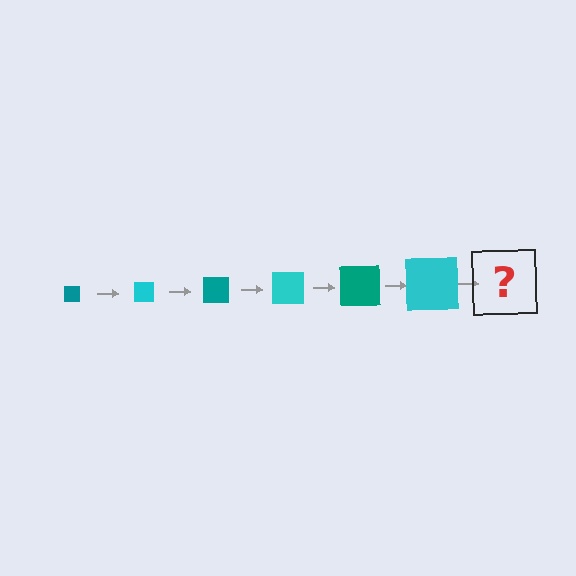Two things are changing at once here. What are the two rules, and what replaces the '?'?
The two rules are that the square grows larger each step and the color cycles through teal and cyan. The '?' should be a teal square, larger than the previous one.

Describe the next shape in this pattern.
It should be a teal square, larger than the previous one.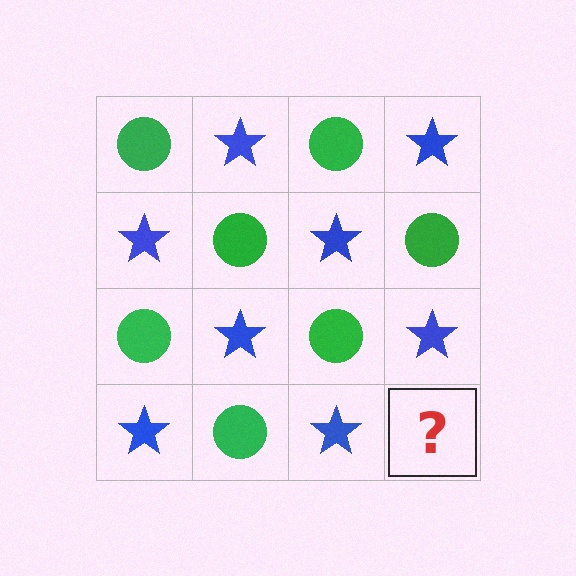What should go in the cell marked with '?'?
The missing cell should contain a green circle.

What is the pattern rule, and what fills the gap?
The rule is that it alternates green circle and blue star in a checkerboard pattern. The gap should be filled with a green circle.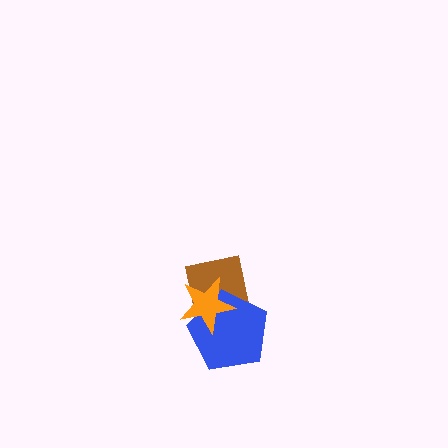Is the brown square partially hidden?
Yes, it is partially covered by another shape.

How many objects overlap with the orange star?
2 objects overlap with the orange star.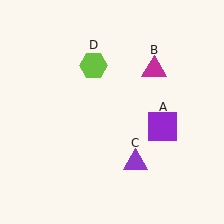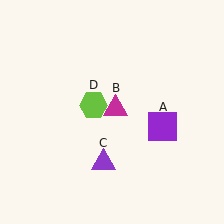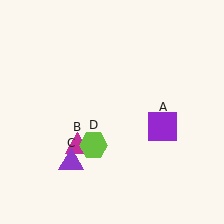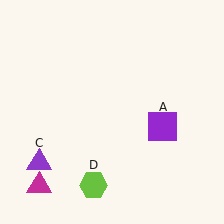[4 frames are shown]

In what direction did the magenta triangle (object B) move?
The magenta triangle (object B) moved down and to the left.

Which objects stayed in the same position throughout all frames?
Purple square (object A) remained stationary.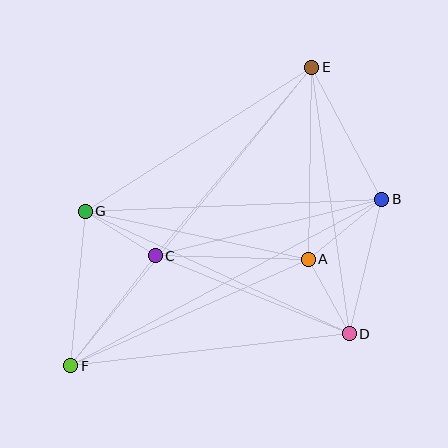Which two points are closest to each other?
Points C and G are closest to each other.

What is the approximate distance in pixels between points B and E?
The distance between B and E is approximately 149 pixels.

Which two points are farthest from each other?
Points E and F are farthest from each other.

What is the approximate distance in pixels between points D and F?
The distance between D and F is approximately 280 pixels.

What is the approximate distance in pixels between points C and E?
The distance between C and E is approximately 245 pixels.